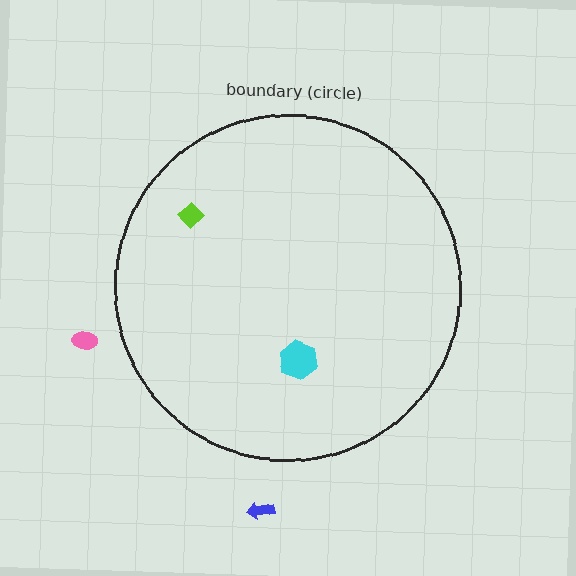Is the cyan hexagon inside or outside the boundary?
Inside.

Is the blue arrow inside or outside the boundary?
Outside.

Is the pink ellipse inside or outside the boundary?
Outside.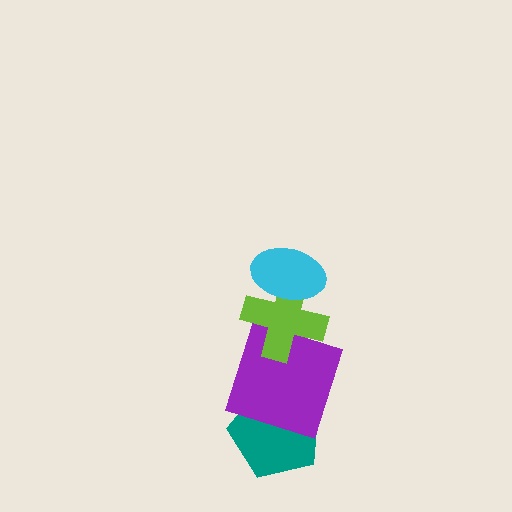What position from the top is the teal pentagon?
The teal pentagon is 4th from the top.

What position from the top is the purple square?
The purple square is 3rd from the top.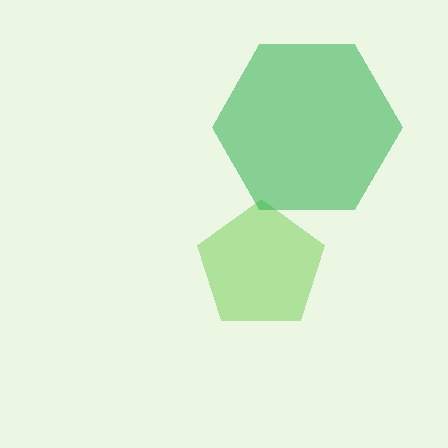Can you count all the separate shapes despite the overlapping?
Yes, there are 2 separate shapes.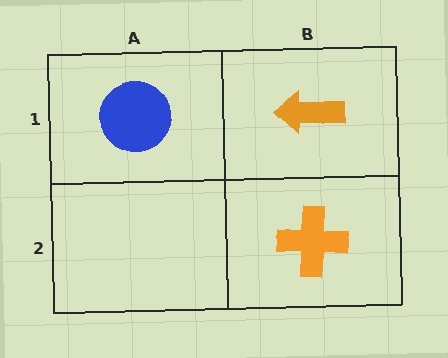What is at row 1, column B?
An orange arrow.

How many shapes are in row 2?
1 shape.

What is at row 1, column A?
A blue circle.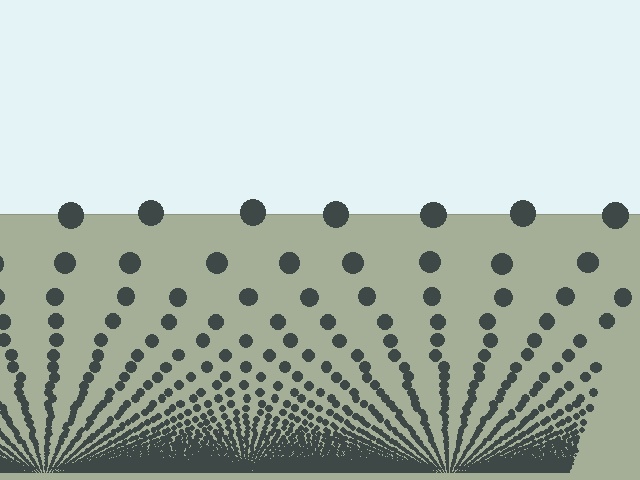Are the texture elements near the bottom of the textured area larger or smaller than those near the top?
Smaller. The gradient is inverted — elements near the bottom are smaller and denser.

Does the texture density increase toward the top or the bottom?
Density increases toward the bottom.